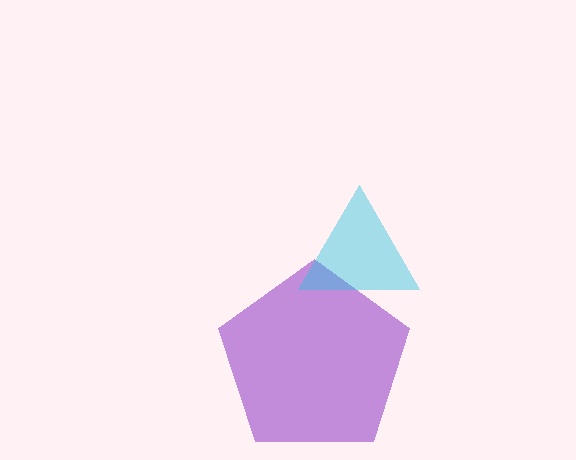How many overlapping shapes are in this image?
There are 2 overlapping shapes in the image.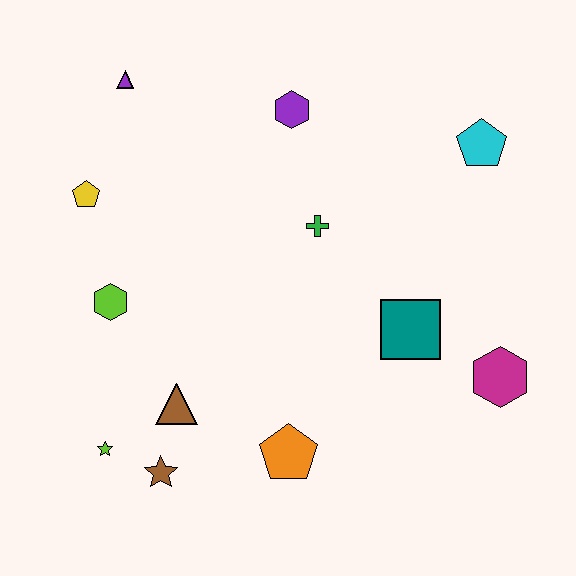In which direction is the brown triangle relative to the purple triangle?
The brown triangle is below the purple triangle.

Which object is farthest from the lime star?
The cyan pentagon is farthest from the lime star.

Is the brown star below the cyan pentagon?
Yes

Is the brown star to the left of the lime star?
No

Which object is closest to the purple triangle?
The yellow pentagon is closest to the purple triangle.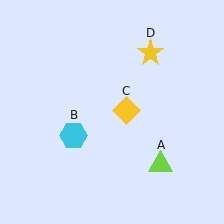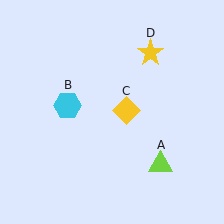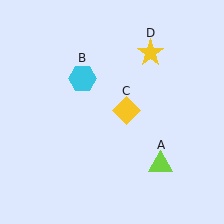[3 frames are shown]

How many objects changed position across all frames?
1 object changed position: cyan hexagon (object B).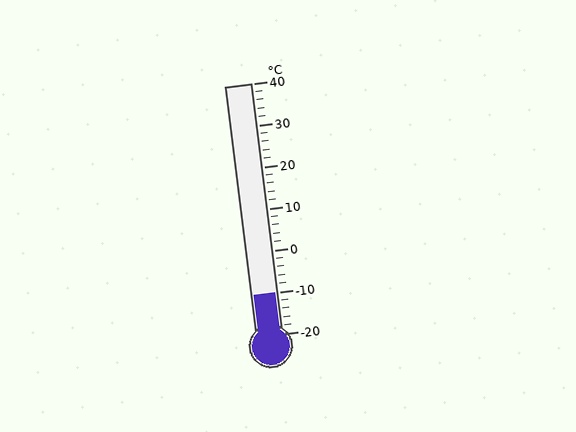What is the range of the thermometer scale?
The thermometer scale ranges from -20°C to 40°C.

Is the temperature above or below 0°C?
The temperature is below 0°C.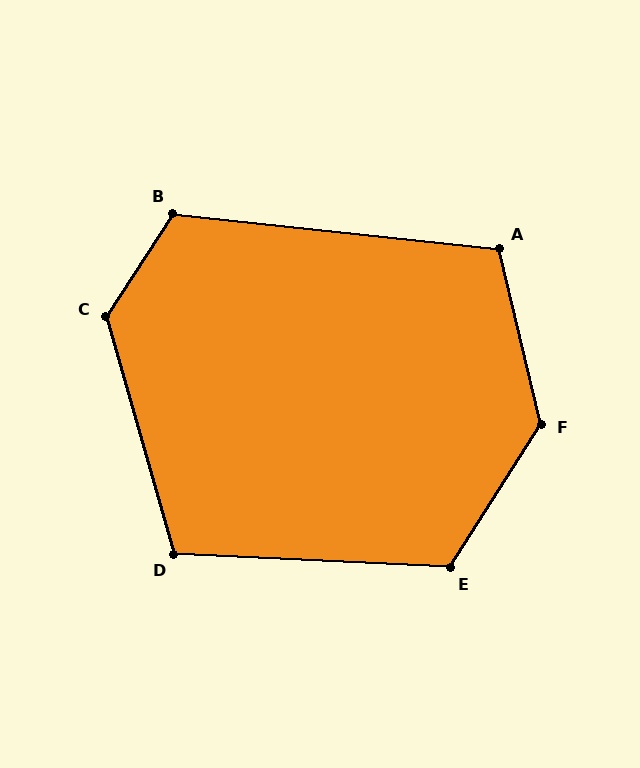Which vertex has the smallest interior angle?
D, at approximately 109 degrees.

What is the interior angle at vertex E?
Approximately 120 degrees (obtuse).